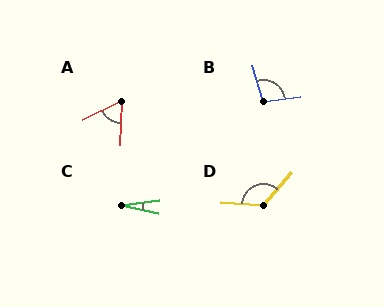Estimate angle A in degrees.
Approximately 62 degrees.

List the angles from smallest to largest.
C (20°), A (62°), B (98°), D (127°).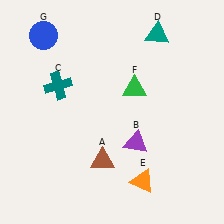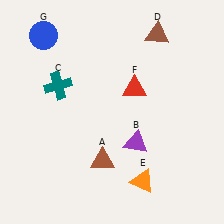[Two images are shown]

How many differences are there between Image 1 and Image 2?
There are 2 differences between the two images.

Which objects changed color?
D changed from teal to brown. F changed from green to red.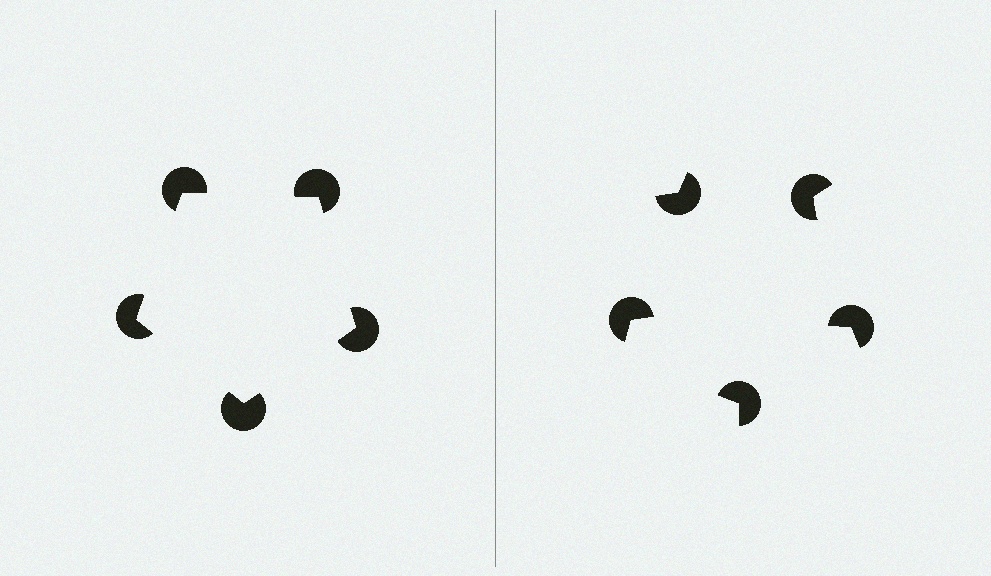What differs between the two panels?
The pac-man discs are positioned identically on both sides; only the wedge orientations differ. On the left they align to a pentagon; on the right they are misaligned.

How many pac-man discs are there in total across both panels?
10 — 5 on each side.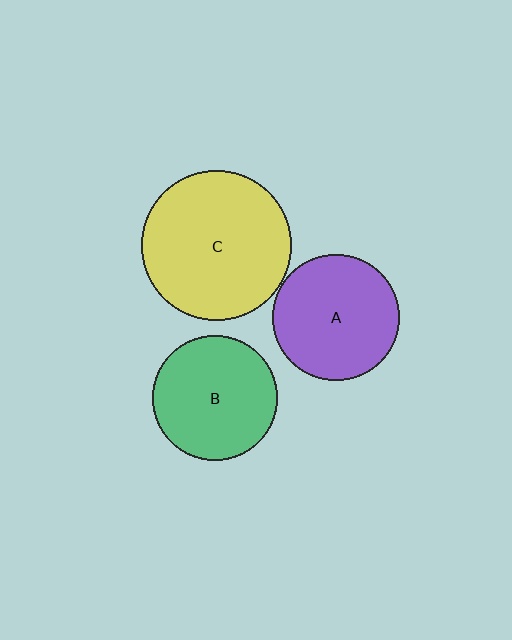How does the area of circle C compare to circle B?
Approximately 1.4 times.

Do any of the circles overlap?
No, none of the circles overlap.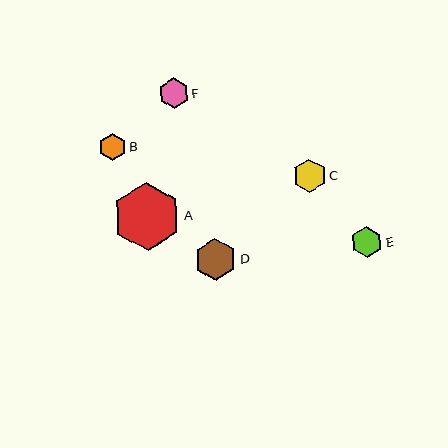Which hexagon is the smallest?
Hexagon B is the smallest with a size of approximately 27 pixels.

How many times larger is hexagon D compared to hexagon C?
Hexagon D is approximately 1.3 times the size of hexagon C.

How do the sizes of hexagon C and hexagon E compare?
Hexagon C and hexagon E are approximately the same size.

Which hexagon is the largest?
Hexagon A is the largest with a size of approximately 68 pixels.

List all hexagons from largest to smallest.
From largest to smallest: A, D, C, E, F, B.